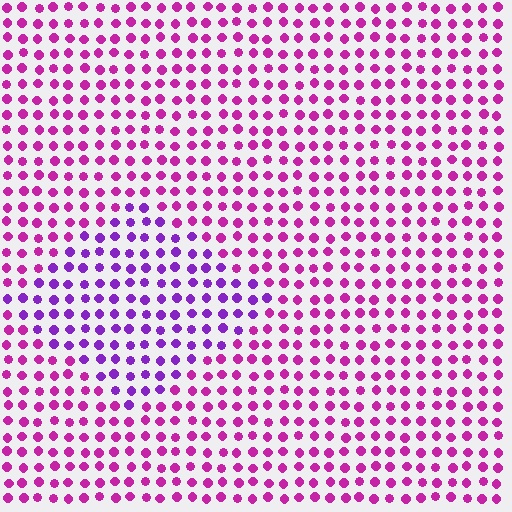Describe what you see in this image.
The image is filled with small magenta elements in a uniform arrangement. A diamond-shaped region is visible where the elements are tinted to a slightly different hue, forming a subtle color boundary.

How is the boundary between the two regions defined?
The boundary is defined purely by a slight shift in hue (about 35 degrees). Spacing, size, and orientation are identical on both sides.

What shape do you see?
I see a diamond.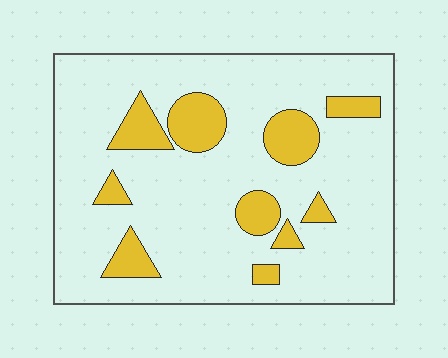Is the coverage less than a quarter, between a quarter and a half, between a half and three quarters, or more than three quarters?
Less than a quarter.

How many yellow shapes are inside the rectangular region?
10.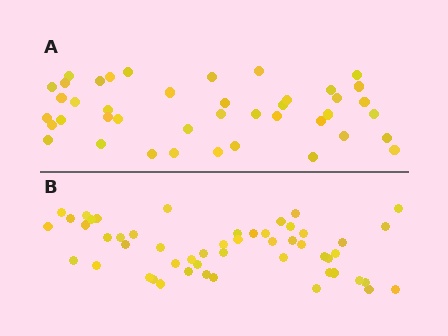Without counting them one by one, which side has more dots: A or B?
Region B (the bottom region) has more dots.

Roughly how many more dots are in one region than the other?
Region B has roughly 10 or so more dots than region A.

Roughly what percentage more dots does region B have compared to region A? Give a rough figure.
About 25% more.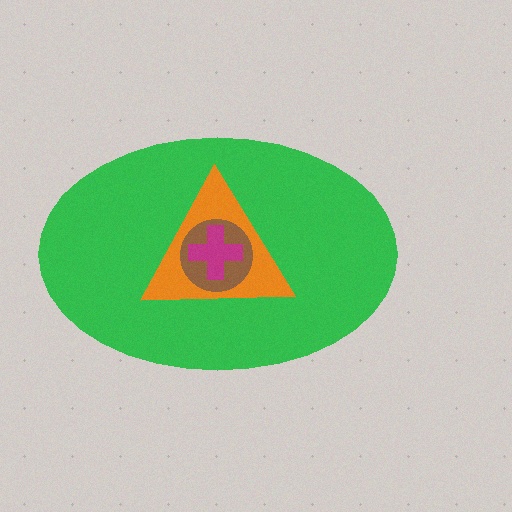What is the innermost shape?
The magenta cross.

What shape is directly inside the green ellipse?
The orange triangle.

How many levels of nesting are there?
4.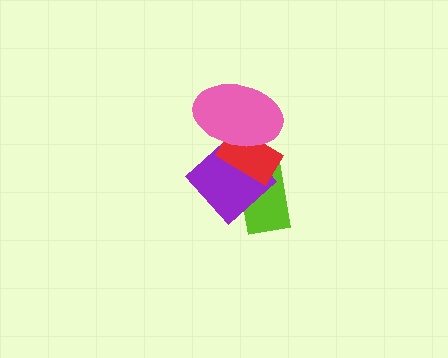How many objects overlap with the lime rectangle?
2 objects overlap with the lime rectangle.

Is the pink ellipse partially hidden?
No, no other shape covers it.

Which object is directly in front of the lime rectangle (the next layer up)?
The purple diamond is directly in front of the lime rectangle.